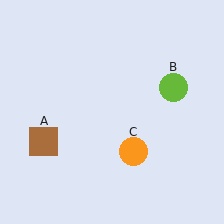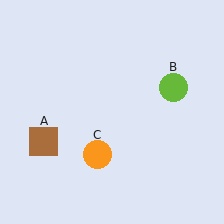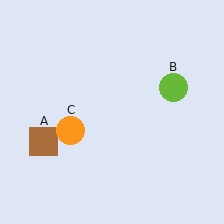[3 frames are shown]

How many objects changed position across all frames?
1 object changed position: orange circle (object C).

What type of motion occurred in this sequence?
The orange circle (object C) rotated clockwise around the center of the scene.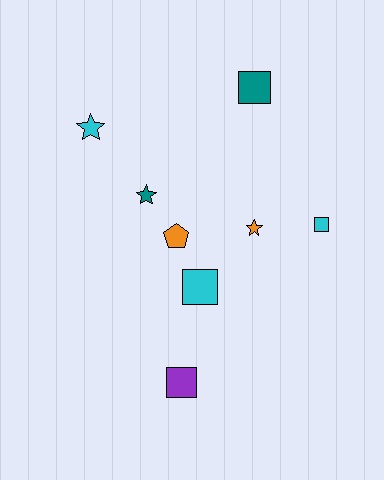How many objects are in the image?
There are 8 objects.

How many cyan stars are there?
There is 1 cyan star.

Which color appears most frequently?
Cyan, with 3 objects.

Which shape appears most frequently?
Square, with 4 objects.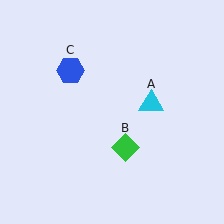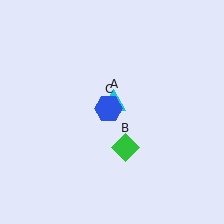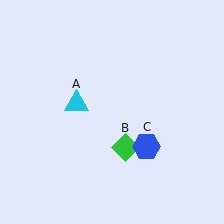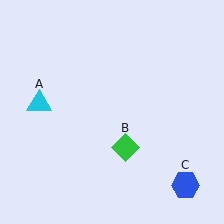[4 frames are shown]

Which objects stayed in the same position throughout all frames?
Green diamond (object B) remained stationary.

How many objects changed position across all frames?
2 objects changed position: cyan triangle (object A), blue hexagon (object C).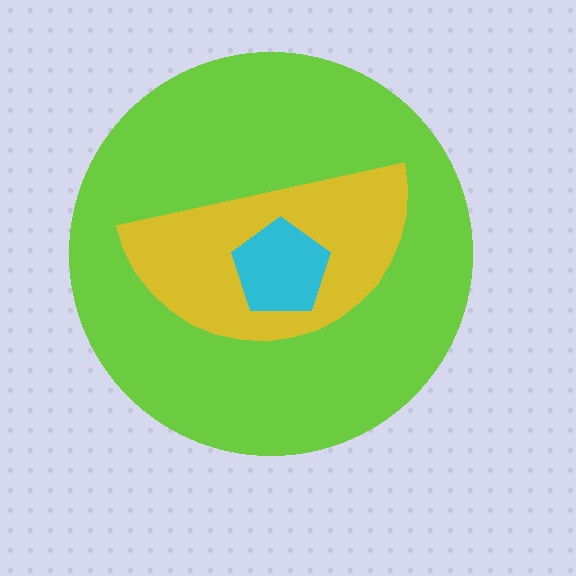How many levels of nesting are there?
3.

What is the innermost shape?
The cyan pentagon.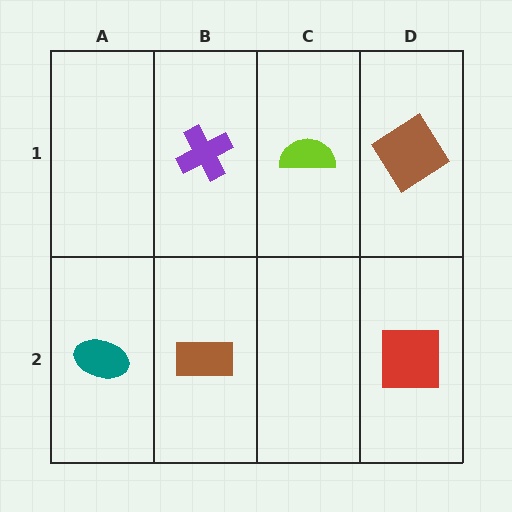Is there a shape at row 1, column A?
No, that cell is empty.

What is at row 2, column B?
A brown rectangle.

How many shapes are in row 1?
3 shapes.